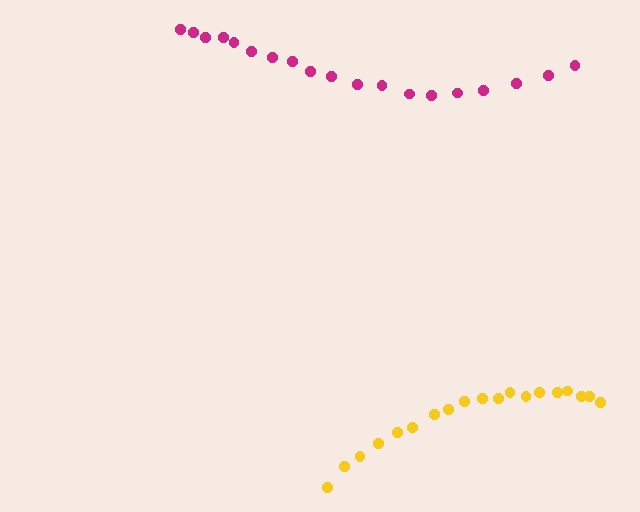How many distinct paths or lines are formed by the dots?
There are 2 distinct paths.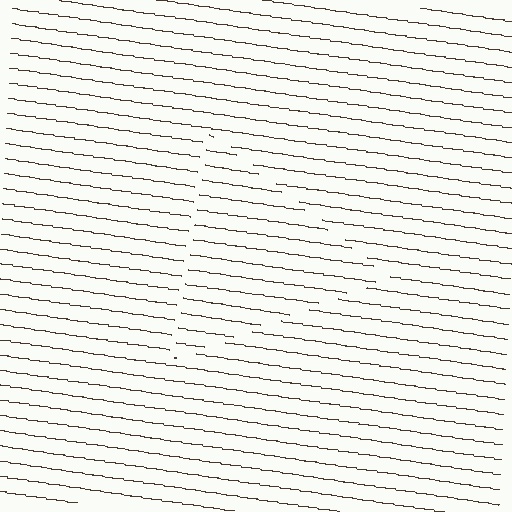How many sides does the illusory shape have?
3 sides — the line-ends trace a triangle.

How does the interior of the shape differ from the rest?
The interior of the shape contains the same grating, shifted by half a period — the contour is defined by the phase discontinuity where line-ends from the inner and outer gratings abut.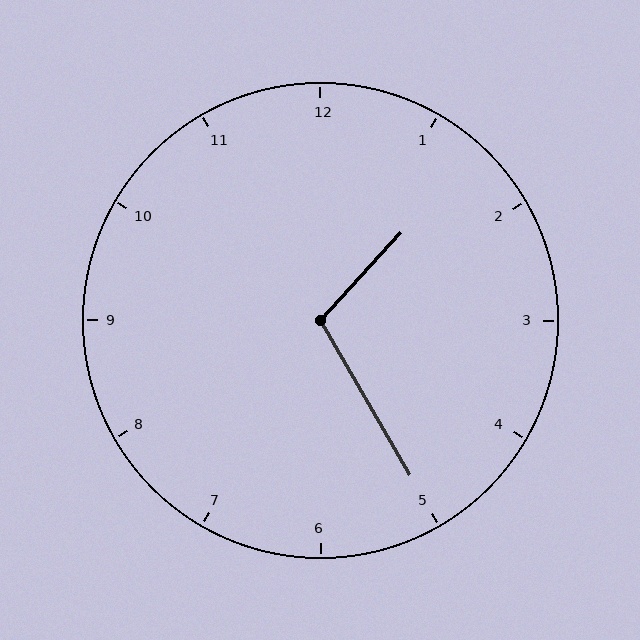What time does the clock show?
1:25.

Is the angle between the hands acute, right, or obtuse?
It is obtuse.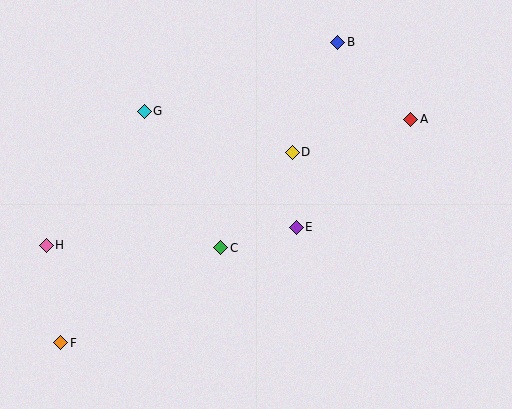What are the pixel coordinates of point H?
Point H is at (46, 245).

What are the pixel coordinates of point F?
Point F is at (61, 343).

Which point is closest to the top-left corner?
Point G is closest to the top-left corner.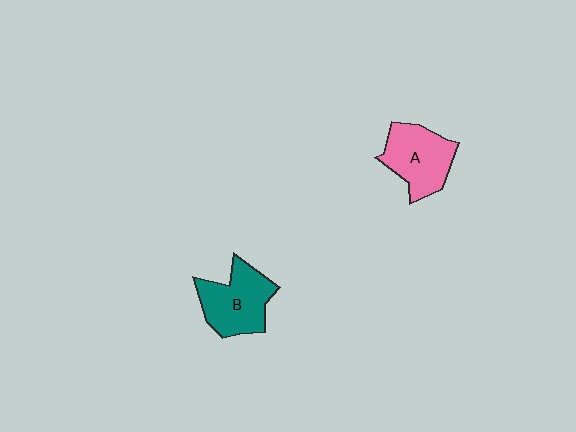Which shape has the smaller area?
Shape A (pink).